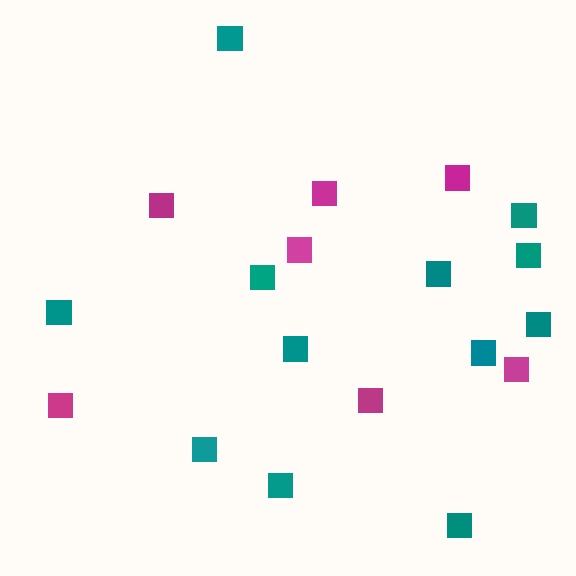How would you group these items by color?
There are 2 groups: one group of teal squares (12) and one group of magenta squares (7).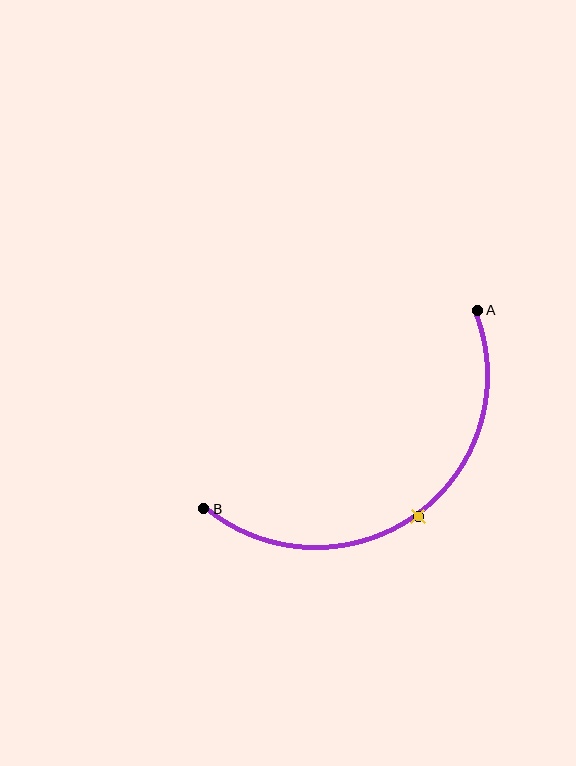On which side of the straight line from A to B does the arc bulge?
The arc bulges below and to the right of the straight line connecting A and B.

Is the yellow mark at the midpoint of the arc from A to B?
Yes. The yellow mark lies on the arc at equal arc-length from both A and B — it is the arc midpoint.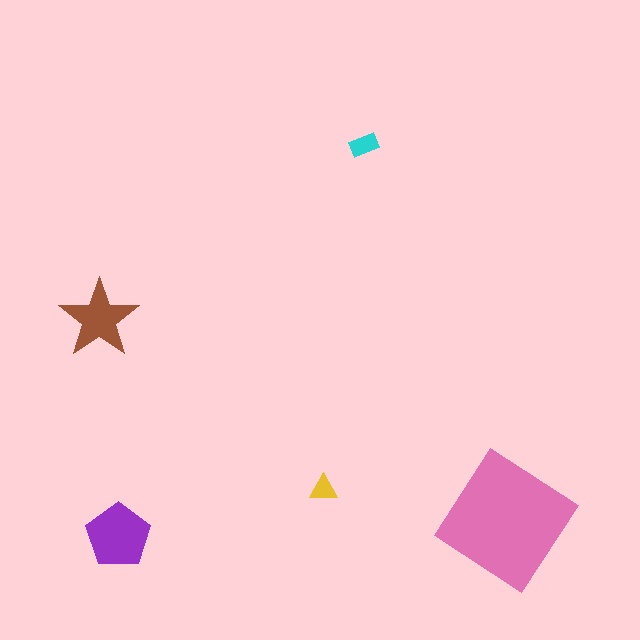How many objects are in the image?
There are 5 objects in the image.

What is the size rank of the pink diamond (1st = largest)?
1st.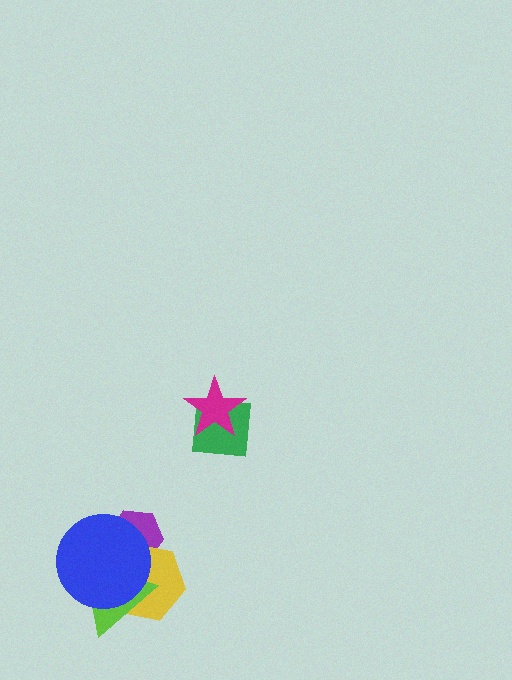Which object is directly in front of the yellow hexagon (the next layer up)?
The lime triangle is directly in front of the yellow hexagon.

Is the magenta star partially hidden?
No, no other shape covers it.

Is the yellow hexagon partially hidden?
Yes, it is partially covered by another shape.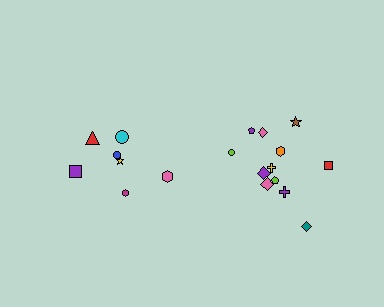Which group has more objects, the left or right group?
The right group.